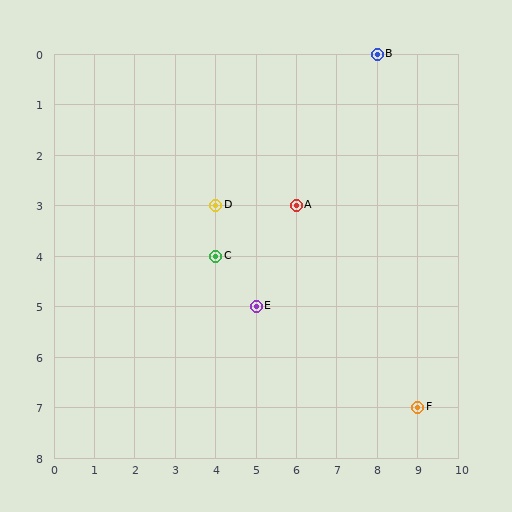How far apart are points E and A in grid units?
Points E and A are 1 column and 2 rows apart (about 2.2 grid units diagonally).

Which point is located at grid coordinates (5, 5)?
Point E is at (5, 5).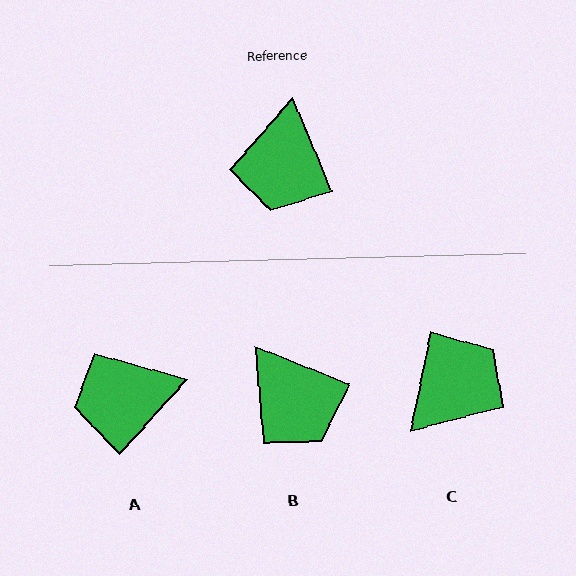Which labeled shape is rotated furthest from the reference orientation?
C, about 146 degrees away.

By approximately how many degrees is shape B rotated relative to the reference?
Approximately 46 degrees counter-clockwise.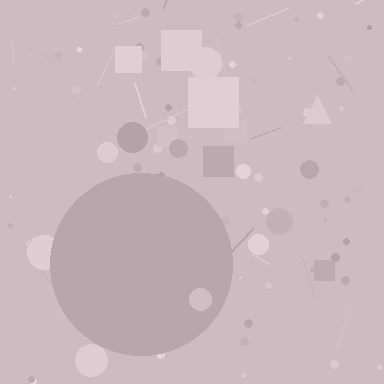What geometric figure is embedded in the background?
A circle is embedded in the background.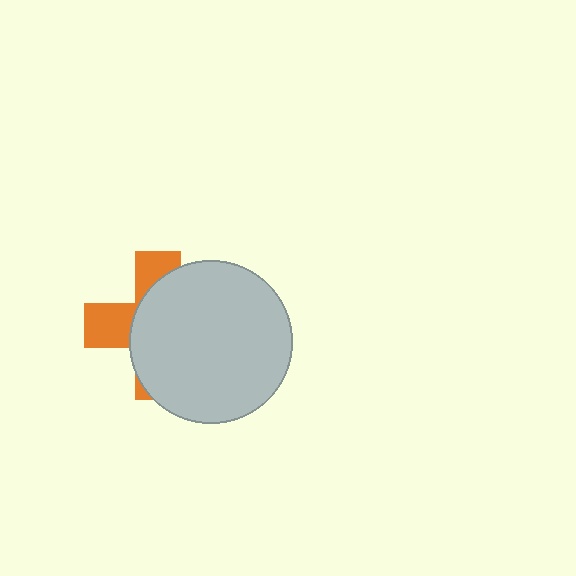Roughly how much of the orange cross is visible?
A small part of it is visible (roughly 33%).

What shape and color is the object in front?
The object in front is a light gray circle.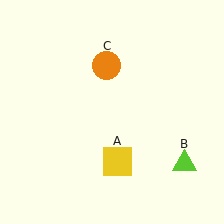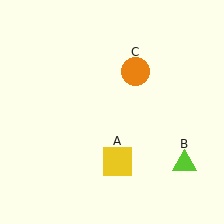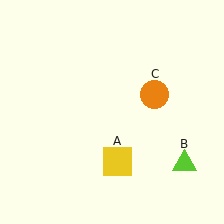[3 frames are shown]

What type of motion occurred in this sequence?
The orange circle (object C) rotated clockwise around the center of the scene.